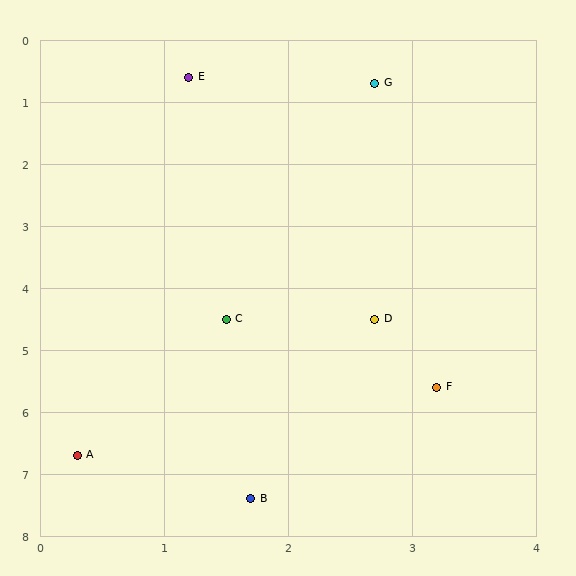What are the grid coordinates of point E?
Point E is at approximately (1.2, 0.6).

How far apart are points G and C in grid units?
Points G and C are about 4.0 grid units apart.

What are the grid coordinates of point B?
Point B is at approximately (1.7, 7.4).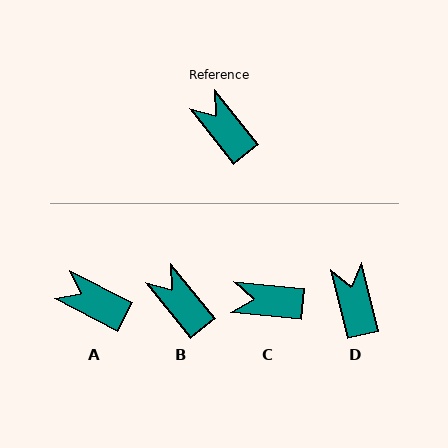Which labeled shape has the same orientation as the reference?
B.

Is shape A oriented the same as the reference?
No, it is off by about 24 degrees.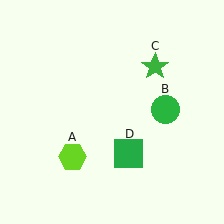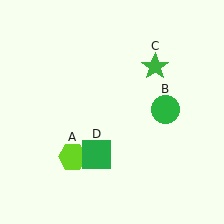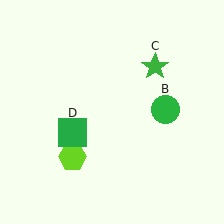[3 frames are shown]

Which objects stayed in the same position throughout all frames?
Lime hexagon (object A) and green circle (object B) and green star (object C) remained stationary.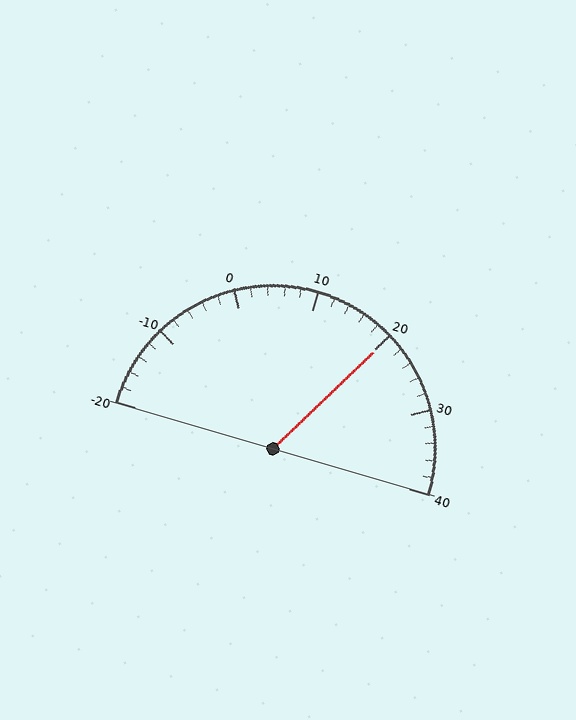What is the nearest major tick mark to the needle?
The nearest major tick mark is 20.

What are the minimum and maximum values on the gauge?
The gauge ranges from -20 to 40.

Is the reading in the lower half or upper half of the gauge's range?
The reading is in the upper half of the range (-20 to 40).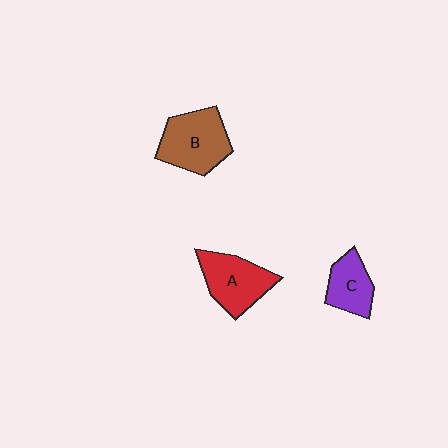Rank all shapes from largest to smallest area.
From largest to smallest: B (brown), A (red), C (purple).